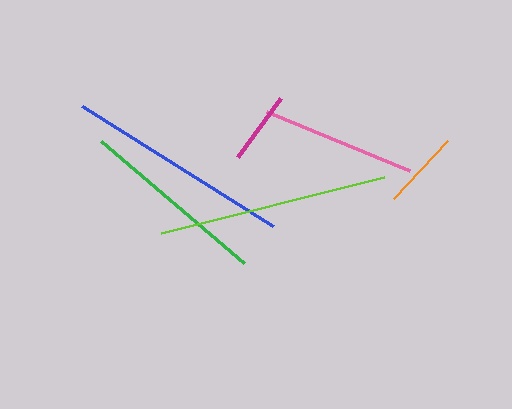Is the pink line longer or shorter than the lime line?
The lime line is longer than the pink line.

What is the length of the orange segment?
The orange segment is approximately 79 pixels long.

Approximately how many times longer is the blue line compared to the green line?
The blue line is approximately 1.2 times the length of the green line.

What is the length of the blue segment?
The blue segment is approximately 226 pixels long.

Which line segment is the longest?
The lime line is the longest at approximately 229 pixels.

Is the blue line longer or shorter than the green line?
The blue line is longer than the green line.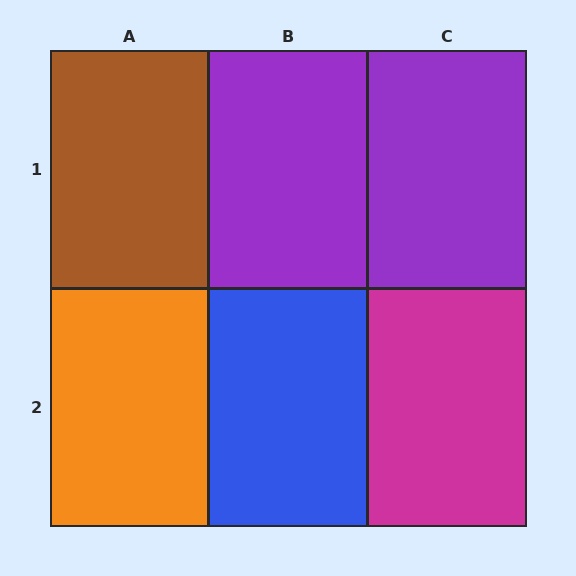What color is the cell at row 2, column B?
Blue.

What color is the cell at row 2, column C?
Magenta.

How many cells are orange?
1 cell is orange.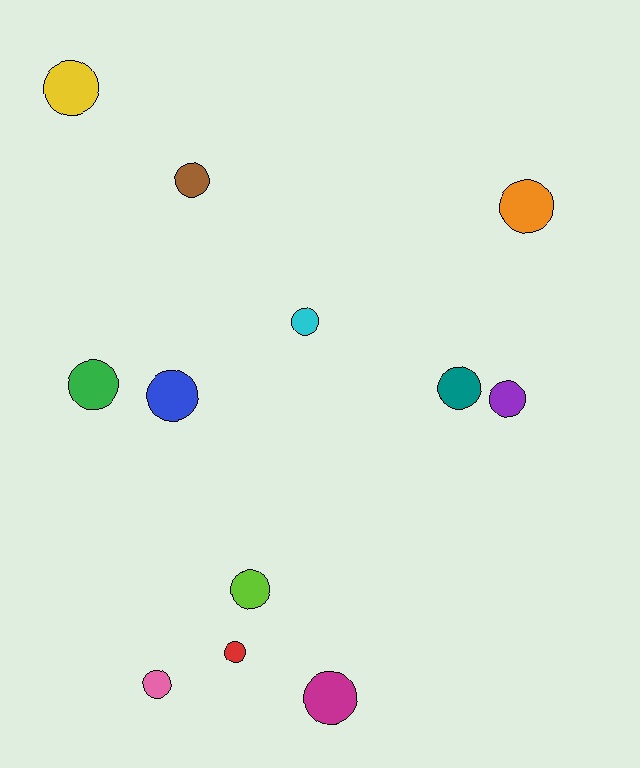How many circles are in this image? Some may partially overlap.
There are 12 circles.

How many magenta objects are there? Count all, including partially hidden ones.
There is 1 magenta object.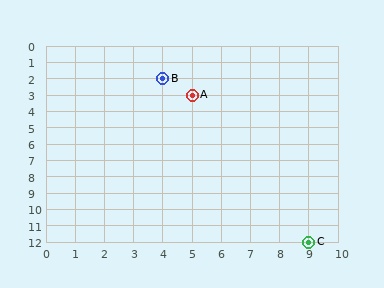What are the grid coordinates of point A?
Point A is at grid coordinates (5, 3).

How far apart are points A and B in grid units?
Points A and B are 1 column and 1 row apart (about 1.4 grid units diagonally).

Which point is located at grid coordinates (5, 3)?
Point A is at (5, 3).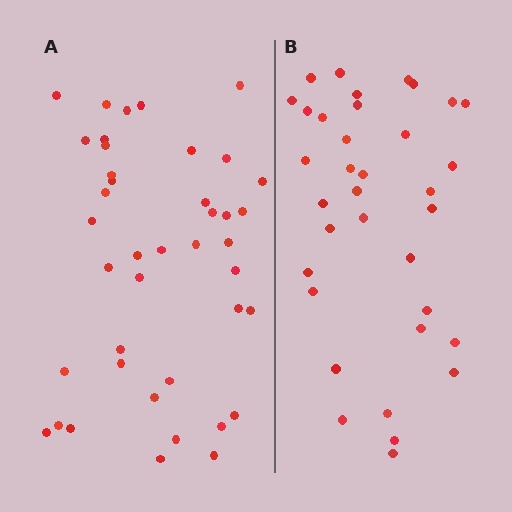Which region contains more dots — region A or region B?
Region A (the left region) has more dots.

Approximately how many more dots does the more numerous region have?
Region A has about 6 more dots than region B.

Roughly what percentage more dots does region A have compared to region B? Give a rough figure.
About 15% more.